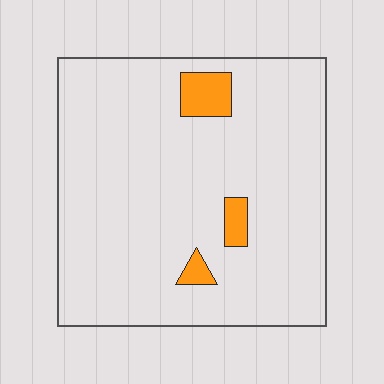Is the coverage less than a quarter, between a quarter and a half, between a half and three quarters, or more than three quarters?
Less than a quarter.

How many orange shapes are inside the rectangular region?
3.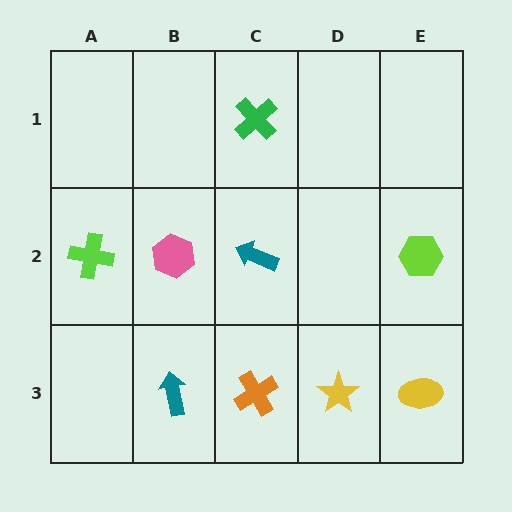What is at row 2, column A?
A lime cross.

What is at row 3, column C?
An orange cross.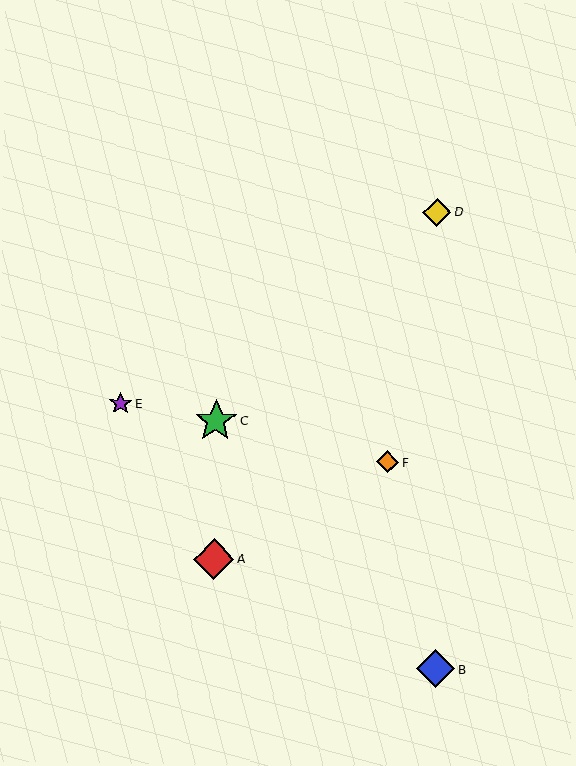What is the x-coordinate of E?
Object E is at x≈120.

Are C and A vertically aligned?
Yes, both are at x≈216.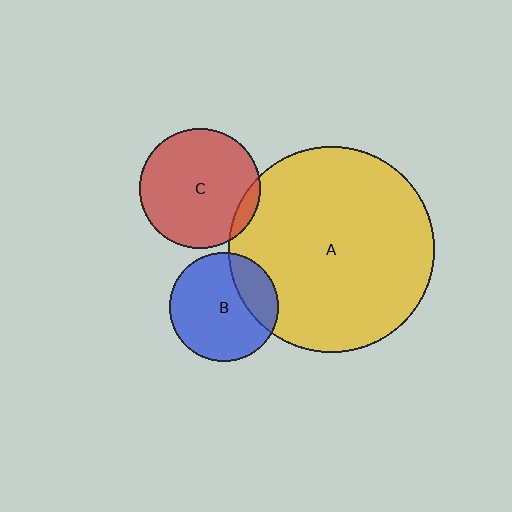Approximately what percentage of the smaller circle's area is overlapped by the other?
Approximately 25%.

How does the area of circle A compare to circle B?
Approximately 3.5 times.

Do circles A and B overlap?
Yes.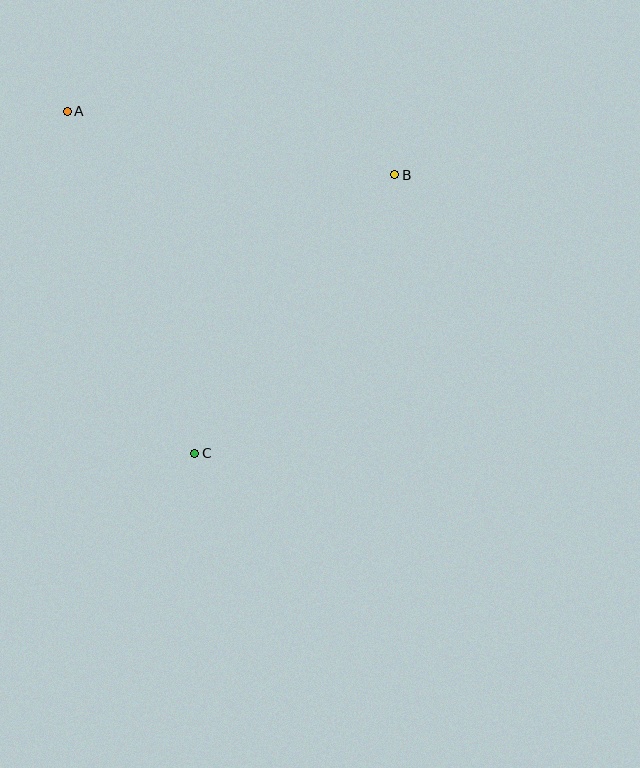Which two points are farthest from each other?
Points A and C are farthest from each other.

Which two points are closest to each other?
Points A and B are closest to each other.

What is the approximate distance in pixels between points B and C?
The distance between B and C is approximately 343 pixels.